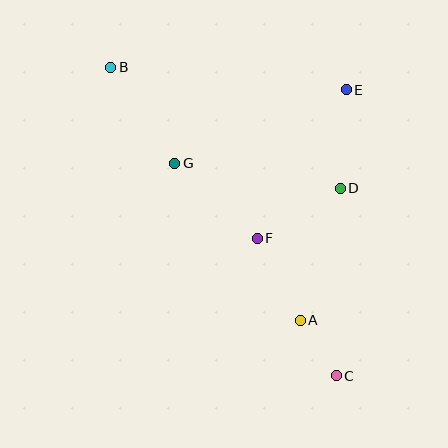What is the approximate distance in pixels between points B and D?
The distance between B and D is approximately 260 pixels.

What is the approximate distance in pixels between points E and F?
The distance between E and F is approximately 173 pixels.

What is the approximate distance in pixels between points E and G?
The distance between E and G is approximately 187 pixels.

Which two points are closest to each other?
Points A and C are closest to each other.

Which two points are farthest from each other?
Points B and C are farthest from each other.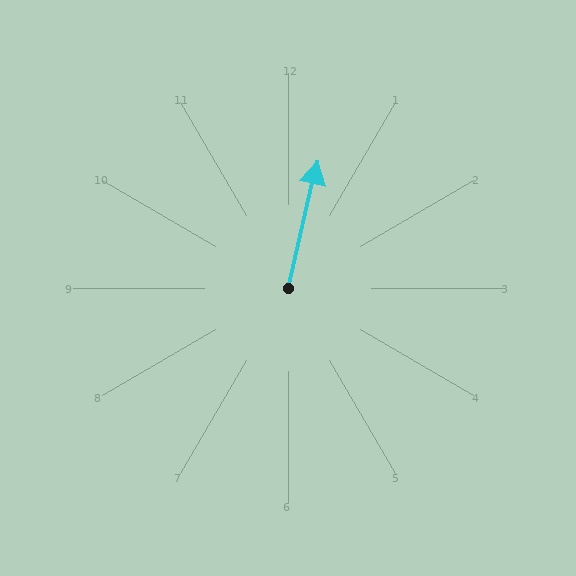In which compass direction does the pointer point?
North.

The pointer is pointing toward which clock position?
Roughly 12 o'clock.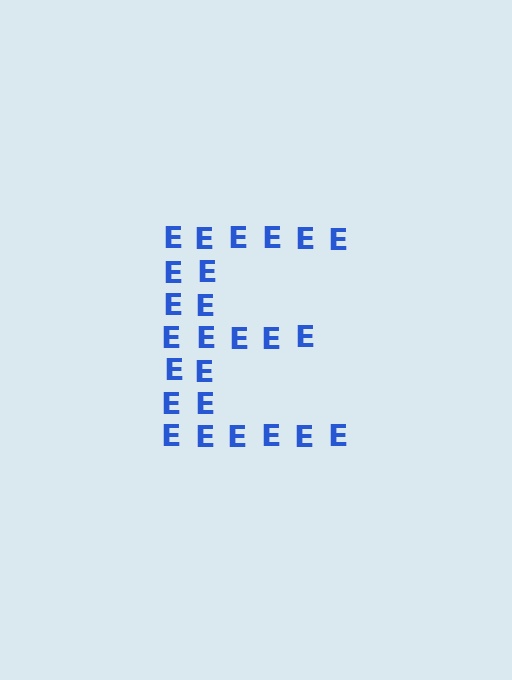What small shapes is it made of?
It is made of small letter E's.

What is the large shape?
The large shape is the letter E.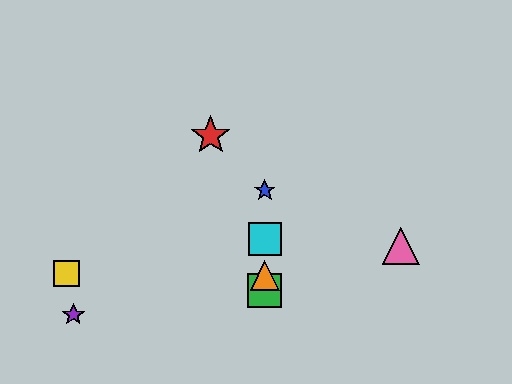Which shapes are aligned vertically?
The blue star, the green square, the orange triangle, the cyan square are aligned vertically.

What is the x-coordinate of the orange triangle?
The orange triangle is at x≈265.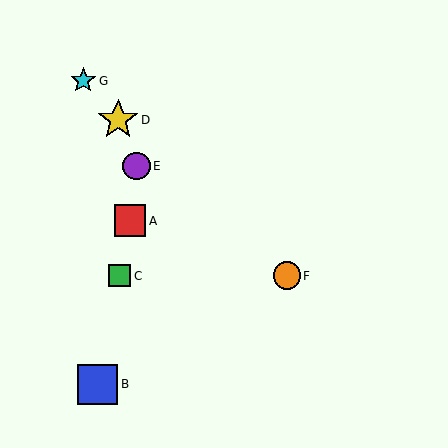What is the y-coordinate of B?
Object B is at y≈384.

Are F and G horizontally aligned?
No, F is at y≈276 and G is at y≈81.